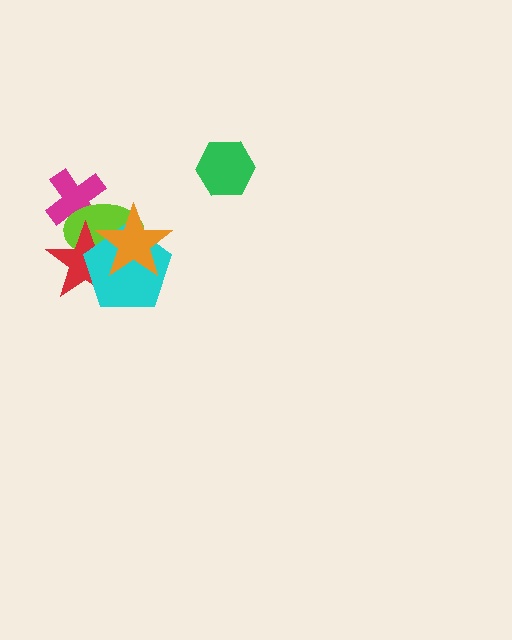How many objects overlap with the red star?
4 objects overlap with the red star.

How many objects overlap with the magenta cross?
2 objects overlap with the magenta cross.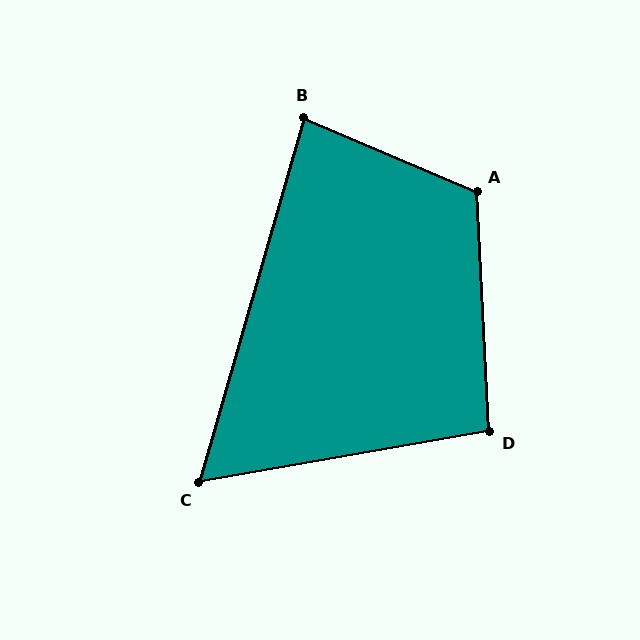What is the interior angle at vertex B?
Approximately 83 degrees (acute).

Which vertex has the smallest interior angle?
C, at approximately 64 degrees.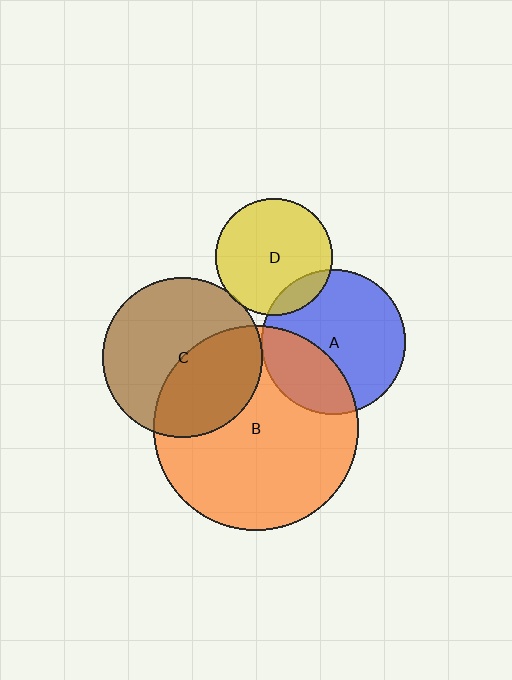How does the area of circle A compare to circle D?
Approximately 1.5 times.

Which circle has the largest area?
Circle B (orange).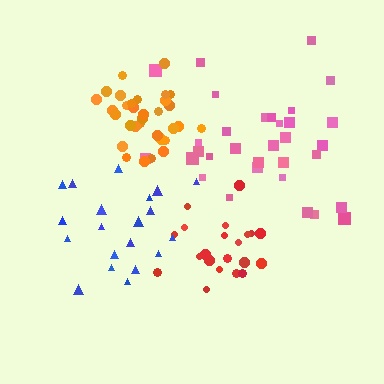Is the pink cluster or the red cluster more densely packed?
Red.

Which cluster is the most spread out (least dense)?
Pink.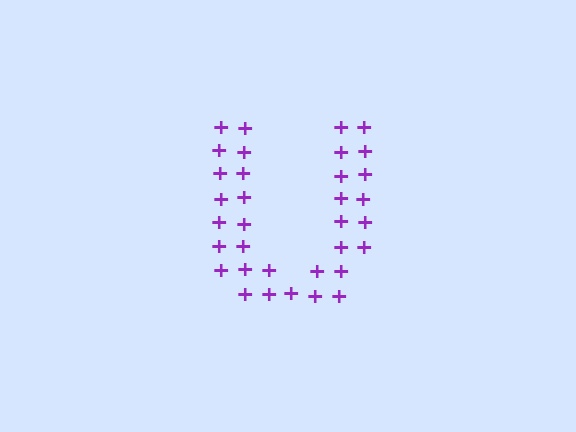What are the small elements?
The small elements are plus signs.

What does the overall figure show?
The overall figure shows the letter U.